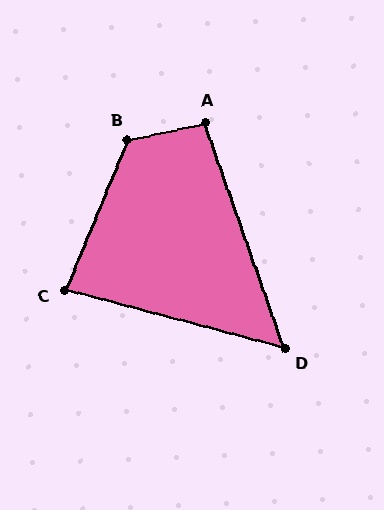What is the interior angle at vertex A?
Approximately 98 degrees (obtuse).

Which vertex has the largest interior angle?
B, at approximately 124 degrees.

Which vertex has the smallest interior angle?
D, at approximately 56 degrees.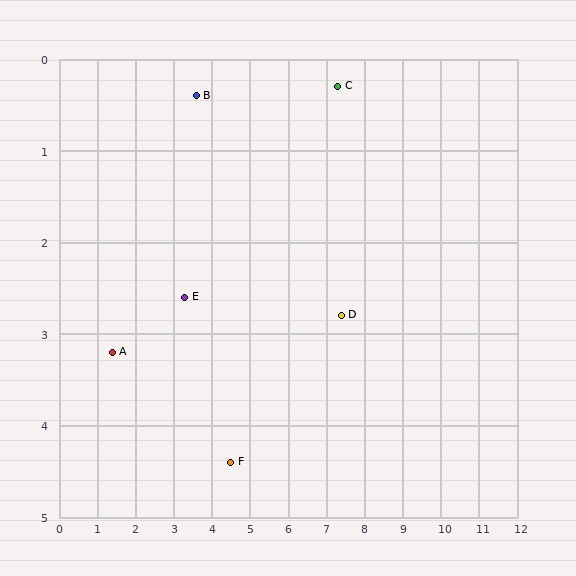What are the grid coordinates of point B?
Point B is at approximately (3.6, 0.4).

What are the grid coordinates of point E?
Point E is at approximately (3.3, 2.6).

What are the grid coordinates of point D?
Point D is at approximately (7.4, 2.8).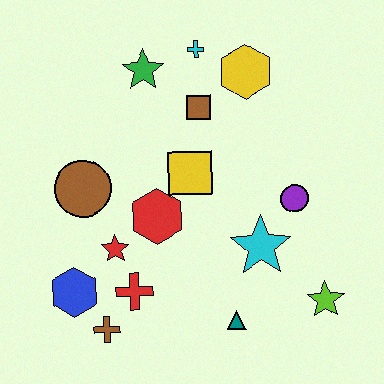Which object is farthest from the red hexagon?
The lime star is farthest from the red hexagon.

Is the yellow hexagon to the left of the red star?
No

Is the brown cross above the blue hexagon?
No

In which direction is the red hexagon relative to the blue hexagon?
The red hexagon is to the right of the blue hexagon.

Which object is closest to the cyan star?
The purple circle is closest to the cyan star.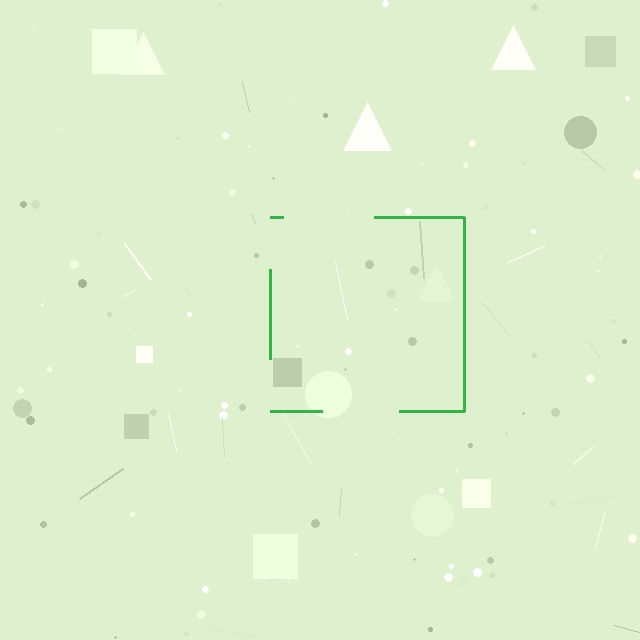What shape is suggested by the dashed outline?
The dashed outline suggests a square.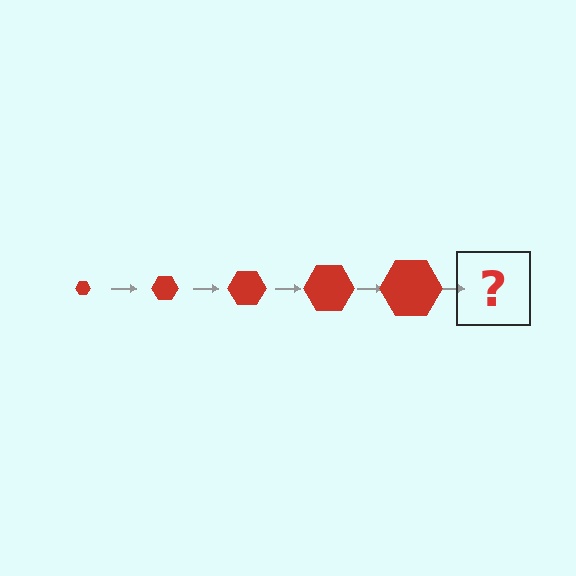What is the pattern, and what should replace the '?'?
The pattern is that the hexagon gets progressively larger each step. The '?' should be a red hexagon, larger than the previous one.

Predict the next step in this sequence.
The next step is a red hexagon, larger than the previous one.